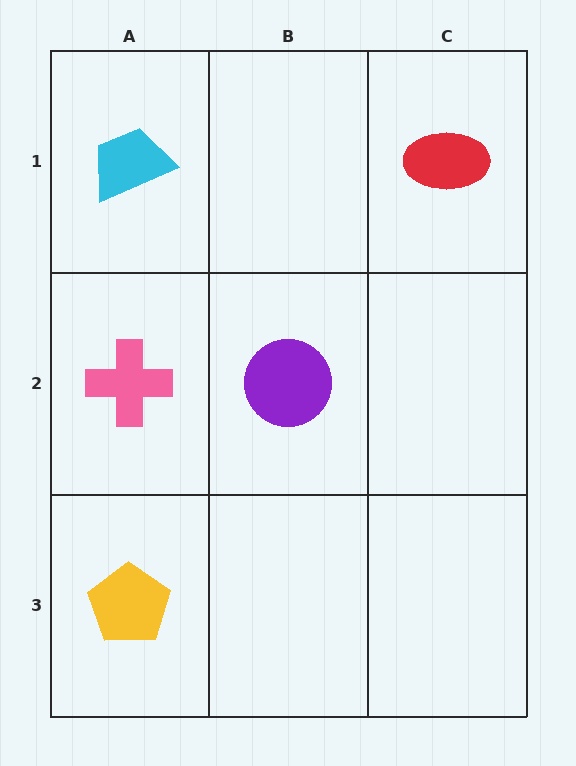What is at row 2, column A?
A pink cross.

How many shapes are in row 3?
1 shape.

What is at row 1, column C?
A red ellipse.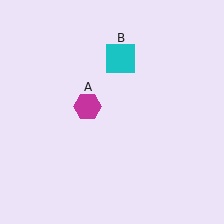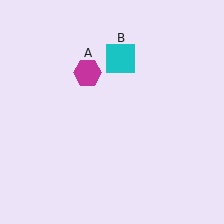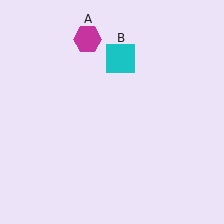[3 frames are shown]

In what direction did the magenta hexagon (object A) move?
The magenta hexagon (object A) moved up.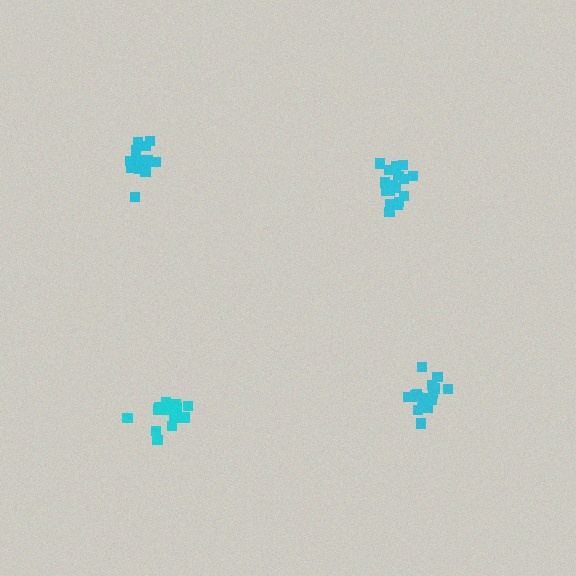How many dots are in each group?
Group 1: 14 dots, Group 2: 18 dots, Group 3: 14 dots, Group 4: 17 dots (63 total).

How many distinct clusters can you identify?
There are 4 distinct clusters.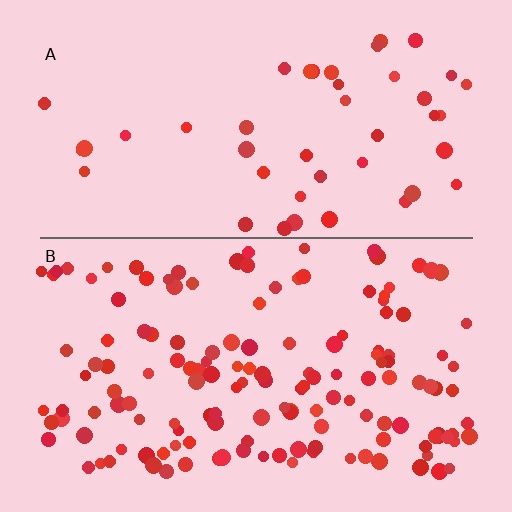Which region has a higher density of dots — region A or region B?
B (the bottom).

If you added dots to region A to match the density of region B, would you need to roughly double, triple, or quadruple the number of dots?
Approximately triple.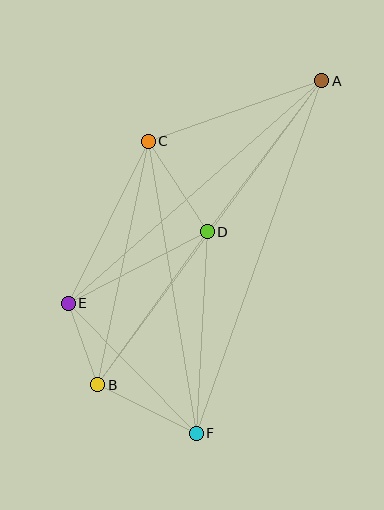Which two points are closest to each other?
Points B and E are closest to each other.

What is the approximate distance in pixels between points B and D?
The distance between B and D is approximately 188 pixels.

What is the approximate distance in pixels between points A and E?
The distance between A and E is approximately 337 pixels.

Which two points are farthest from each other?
Points A and B are farthest from each other.